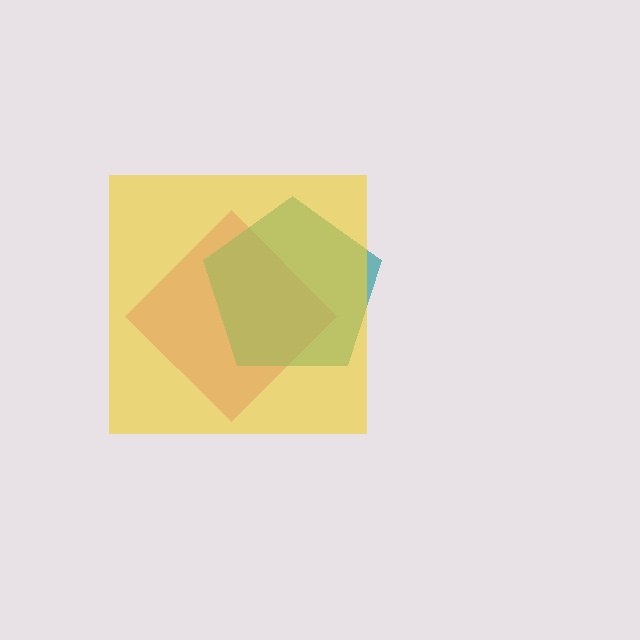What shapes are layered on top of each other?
The layered shapes are: a pink diamond, a teal pentagon, a yellow square.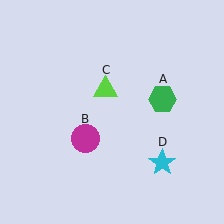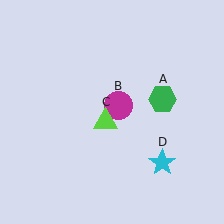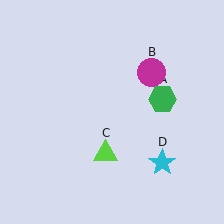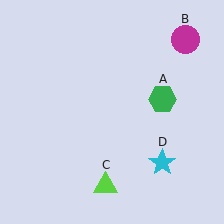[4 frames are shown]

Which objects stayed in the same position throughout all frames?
Green hexagon (object A) and cyan star (object D) remained stationary.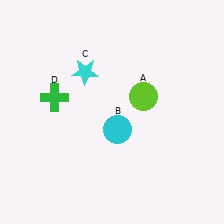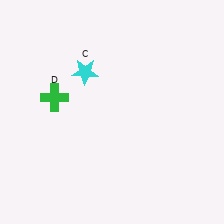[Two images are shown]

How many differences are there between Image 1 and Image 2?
There are 2 differences between the two images.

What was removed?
The cyan circle (B), the lime circle (A) were removed in Image 2.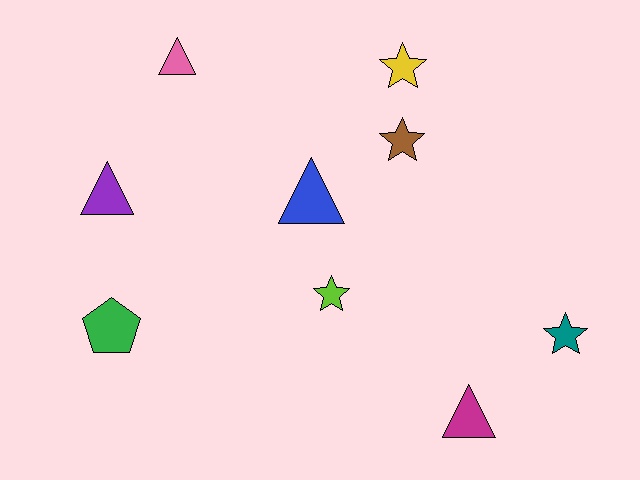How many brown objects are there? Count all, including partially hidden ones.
There is 1 brown object.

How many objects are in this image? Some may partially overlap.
There are 9 objects.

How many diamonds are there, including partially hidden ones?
There are no diamonds.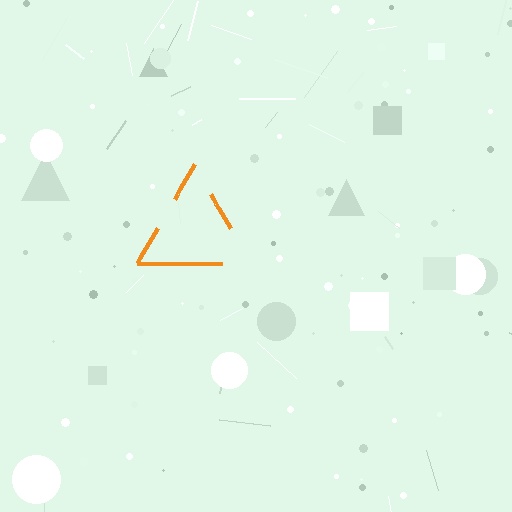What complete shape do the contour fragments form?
The contour fragments form a triangle.